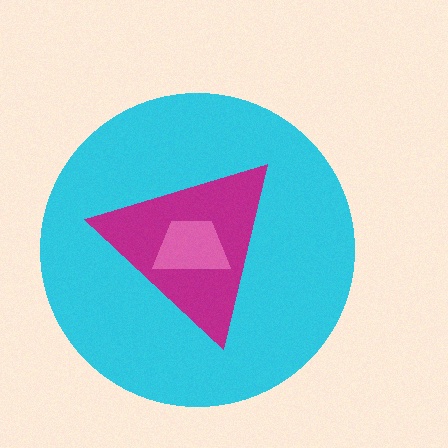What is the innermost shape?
The pink trapezoid.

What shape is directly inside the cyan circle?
The magenta triangle.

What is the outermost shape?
The cyan circle.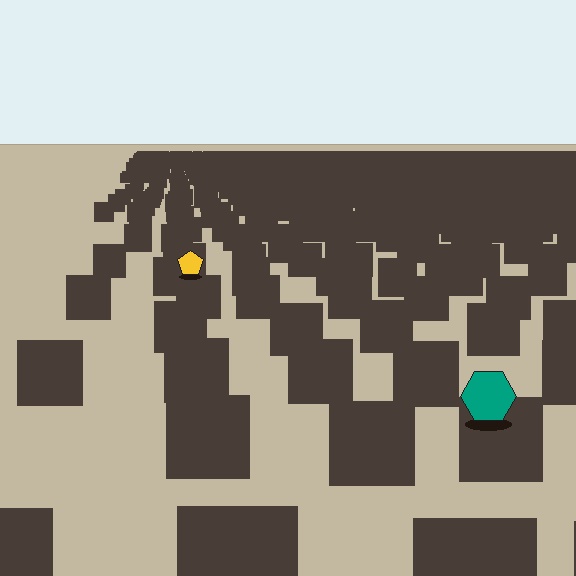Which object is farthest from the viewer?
The yellow pentagon is farthest from the viewer. It appears smaller and the ground texture around it is denser.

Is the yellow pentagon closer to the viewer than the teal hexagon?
No. The teal hexagon is closer — you can tell from the texture gradient: the ground texture is coarser near it.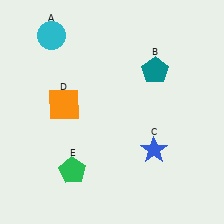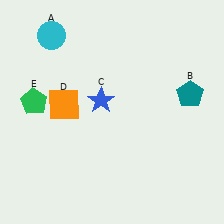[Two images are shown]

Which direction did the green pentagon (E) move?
The green pentagon (E) moved up.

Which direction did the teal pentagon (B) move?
The teal pentagon (B) moved right.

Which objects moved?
The objects that moved are: the teal pentagon (B), the blue star (C), the green pentagon (E).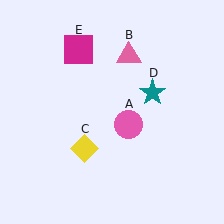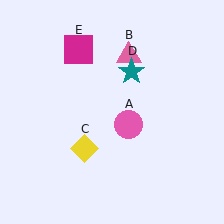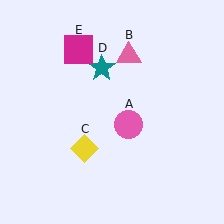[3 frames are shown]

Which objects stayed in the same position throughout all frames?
Pink circle (object A) and pink triangle (object B) and yellow diamond (object C) and magenta square (object E) remained stationary.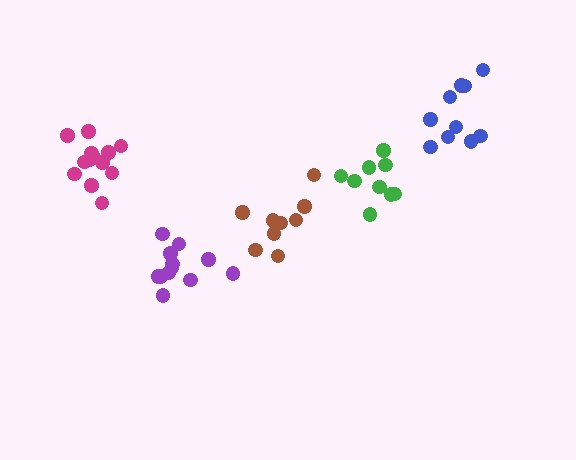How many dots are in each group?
Group 1: 9 dots, Group 2: 10 dots, Group 3: 12 dots, Group 4: 9 dots, Group 5: 13 dots (53 total).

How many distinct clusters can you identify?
There are 5 distinct clusters.